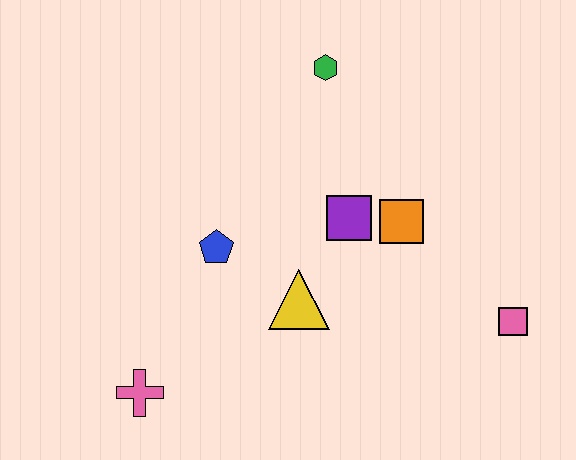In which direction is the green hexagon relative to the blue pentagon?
The green hexagon is above the blue pentagon.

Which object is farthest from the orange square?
The pink cross is farthest from the orange square.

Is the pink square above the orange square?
No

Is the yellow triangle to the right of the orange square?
No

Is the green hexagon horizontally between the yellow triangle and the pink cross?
No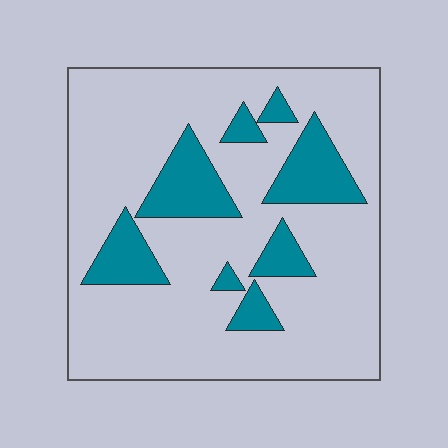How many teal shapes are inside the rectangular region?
8.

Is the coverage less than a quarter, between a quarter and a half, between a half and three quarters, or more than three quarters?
Less than a quarter.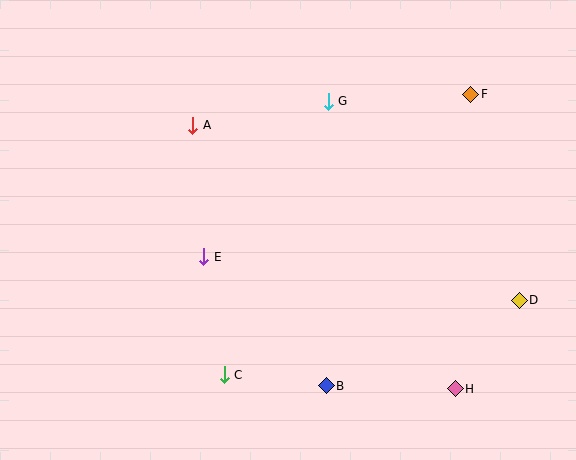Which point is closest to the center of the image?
Point E at (204, 257) is closest to the center.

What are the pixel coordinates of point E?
Point E is at (204, 257).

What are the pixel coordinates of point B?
Point B is at (326, 386).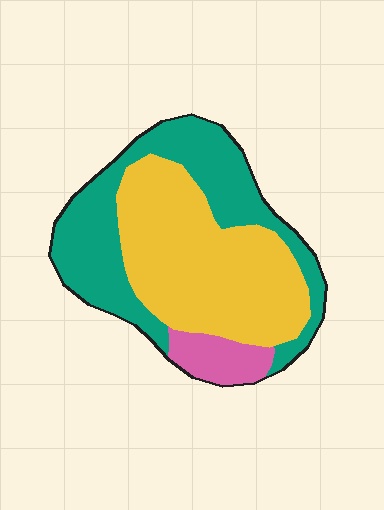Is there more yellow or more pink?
Yellow.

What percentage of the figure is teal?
Teal covers roughly 40% of the figure.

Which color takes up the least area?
Pink, at roughly 10%.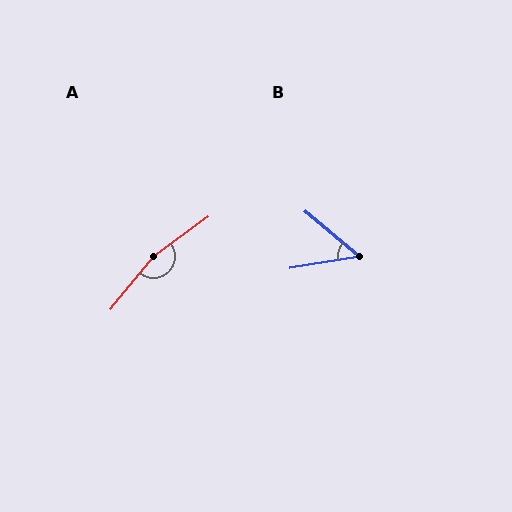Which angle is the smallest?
B, at approximately 50 degrees.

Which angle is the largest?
A, at approximately 165 degrees.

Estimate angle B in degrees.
Approximately 50 degrees.